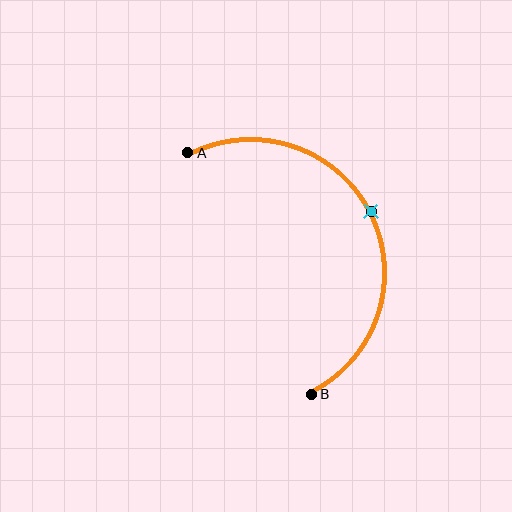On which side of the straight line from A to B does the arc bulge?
The arc bulges to the right of the straight line connecting A and B.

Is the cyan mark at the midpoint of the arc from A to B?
Yes. The cyan mark lies on the arc at equal arc-length from both A and B — it is the arc midpoint.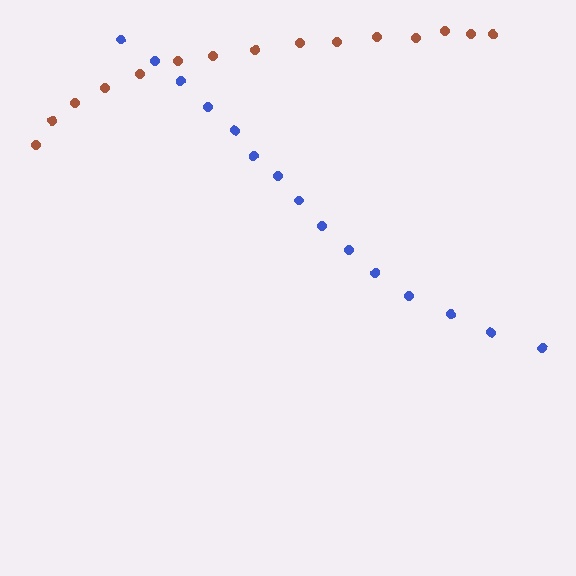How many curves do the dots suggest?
There are 2 distinct paths.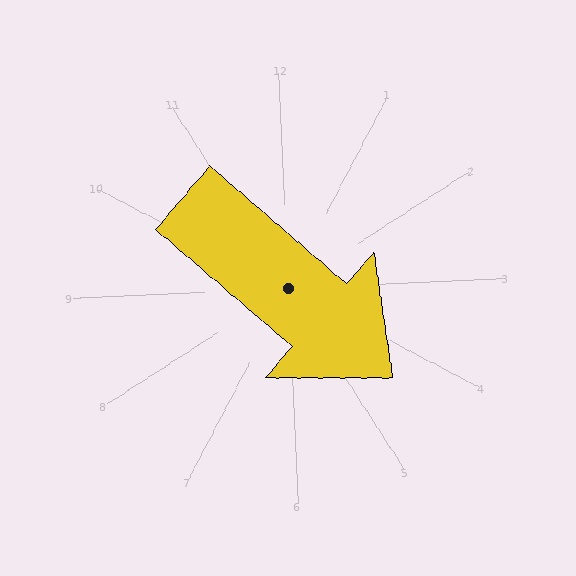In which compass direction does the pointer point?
Southeast.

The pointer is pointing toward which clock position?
Roughly 4 o'clock.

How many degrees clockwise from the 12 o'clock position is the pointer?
Approximately 133 degrees.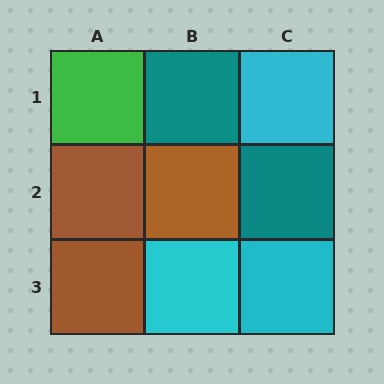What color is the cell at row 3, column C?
Cyan.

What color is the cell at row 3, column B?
Cyan.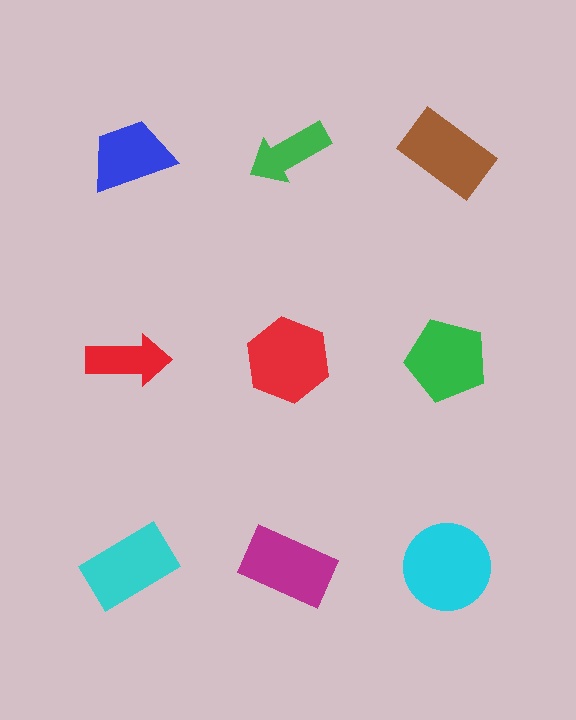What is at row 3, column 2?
A magenta rectangle.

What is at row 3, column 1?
A cyan rectangle.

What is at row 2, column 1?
A red arrow.